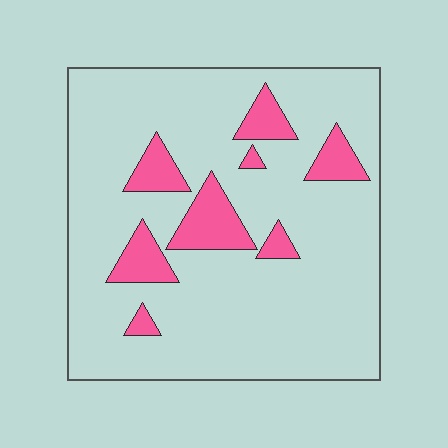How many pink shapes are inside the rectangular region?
8.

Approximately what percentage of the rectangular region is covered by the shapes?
Approximately 15%.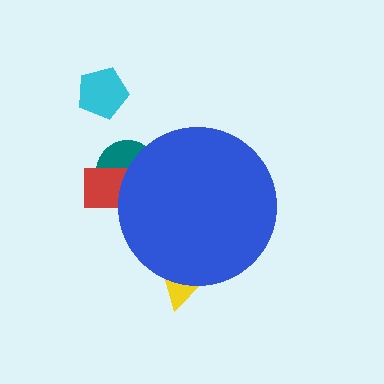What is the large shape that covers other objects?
A blue circle.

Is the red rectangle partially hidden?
Yes, the red rectangle is partially hidden behind the blue circle.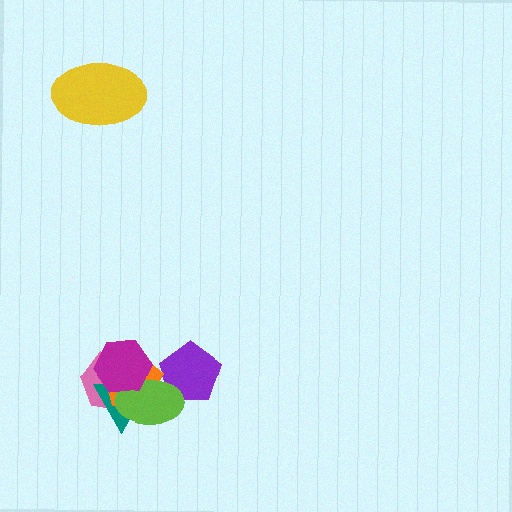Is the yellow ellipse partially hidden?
No, no other shape covers it.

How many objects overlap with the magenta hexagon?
4 objects overlap with the magenta hexagon.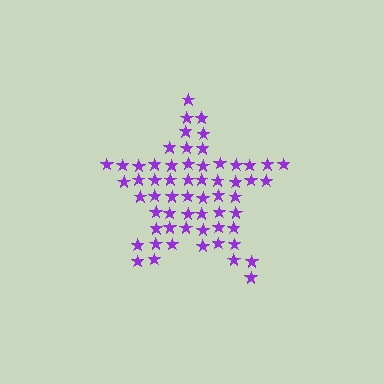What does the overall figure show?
The overall figure shows a star.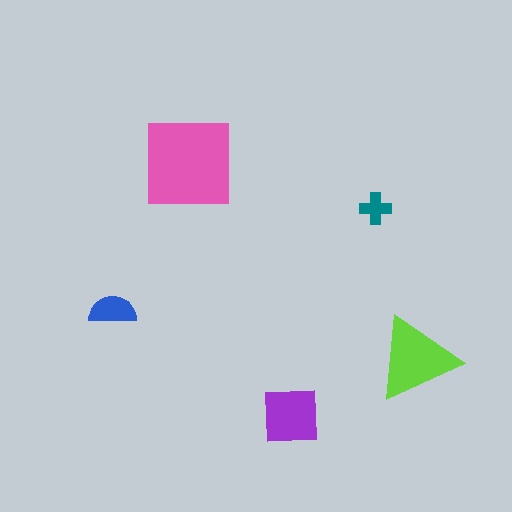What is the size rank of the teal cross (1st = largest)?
5th.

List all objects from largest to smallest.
The pink square, the lime triangle, the purple square, the blue semicircle, the teal cross.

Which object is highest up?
The pink square is topmost.